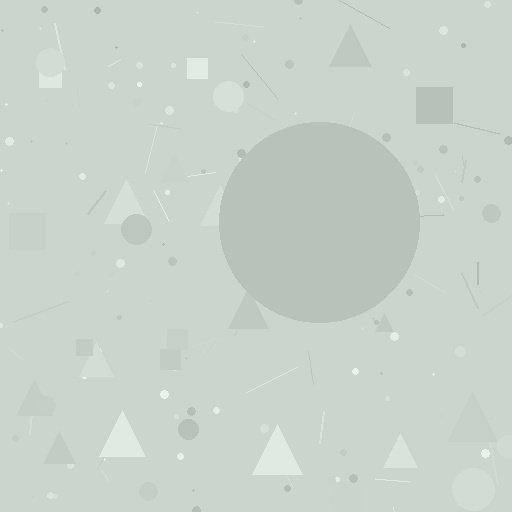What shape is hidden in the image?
A circle is hidden in the image.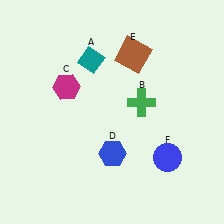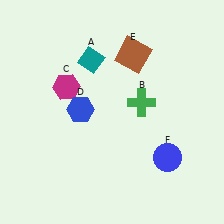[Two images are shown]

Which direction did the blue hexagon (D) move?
The blue hexagon (D) moved up.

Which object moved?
The blue hexagon (D) moved up.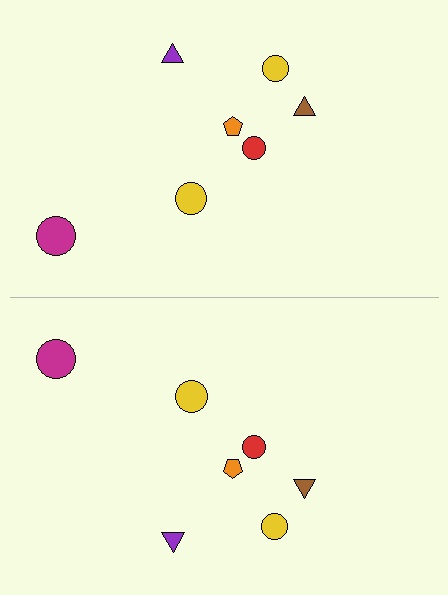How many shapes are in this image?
There are 14 shapes in this image.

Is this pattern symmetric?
Yes, this pattern has bilateral (reflection) symmetry.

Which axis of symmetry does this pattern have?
The pattern has a horizontal axis of symmetry running through the center of the image.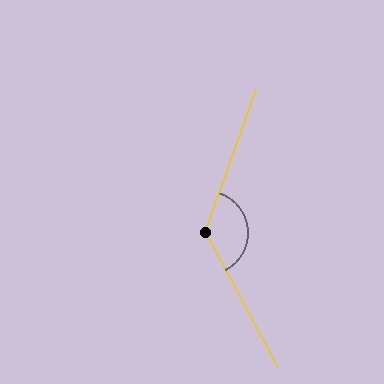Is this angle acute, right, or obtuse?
It is obtuse.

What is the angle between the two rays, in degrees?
Approximately 132 degrees.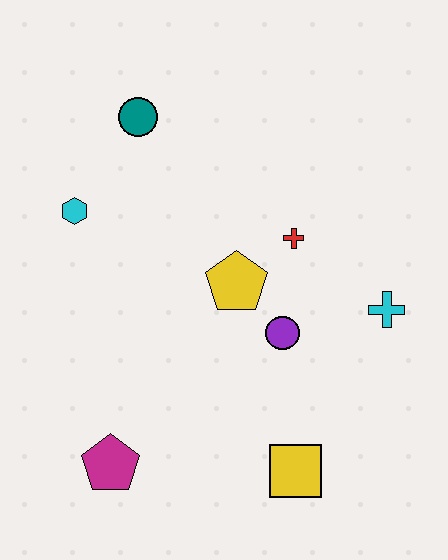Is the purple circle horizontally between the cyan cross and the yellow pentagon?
Yes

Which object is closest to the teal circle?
The cyan hexagon is closest to the teal circle.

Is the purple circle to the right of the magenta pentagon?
Yes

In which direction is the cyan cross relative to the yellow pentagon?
The cyan cross is to the right of the yellow pentagon.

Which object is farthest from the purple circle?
The teal circle is farthest from the purple circle.